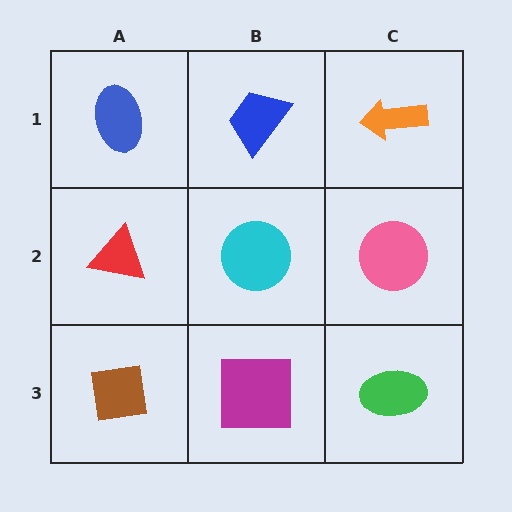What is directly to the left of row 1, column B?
A blue ellipse.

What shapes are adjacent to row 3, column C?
A pink circle (row 2, column C), a magenta square (row 3, column B).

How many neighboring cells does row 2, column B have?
4.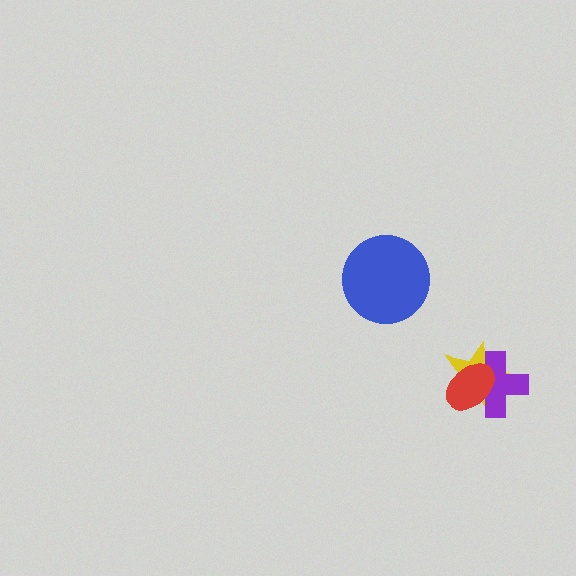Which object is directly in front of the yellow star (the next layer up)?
The purple cross is directly in front of the yellow star.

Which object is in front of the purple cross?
The red ellipse is in front of the purple cross.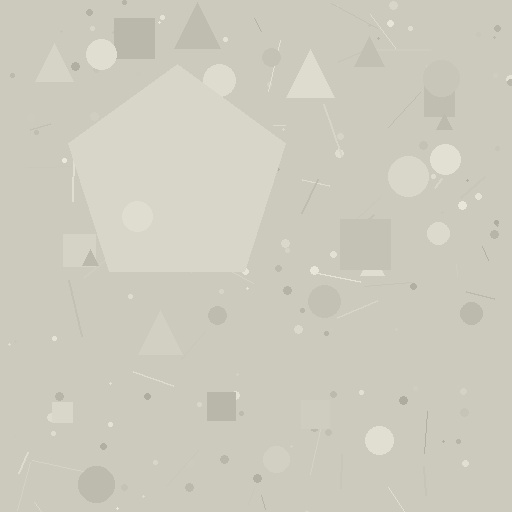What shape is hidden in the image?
A pentagon is hidden in the image.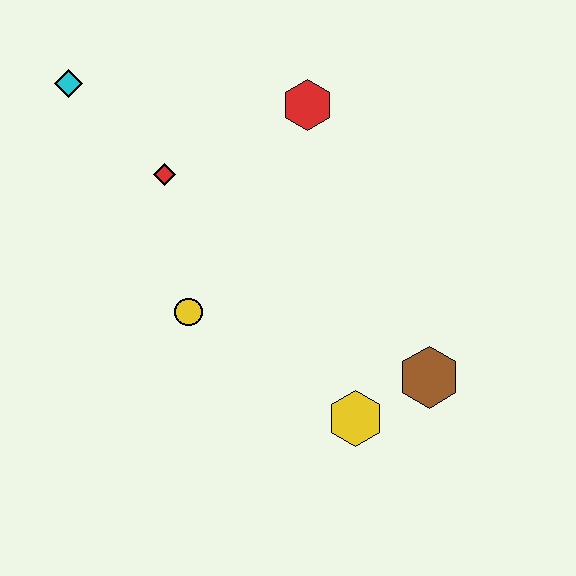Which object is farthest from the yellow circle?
The cyan diamond is farthest from the yellow circle.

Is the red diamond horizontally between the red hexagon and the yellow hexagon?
No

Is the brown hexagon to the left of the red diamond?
No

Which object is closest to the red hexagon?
The red diamond is closest to the red hexagon.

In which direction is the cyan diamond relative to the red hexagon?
The cyan diamond is to the left of the red hexagon.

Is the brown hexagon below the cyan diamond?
Yes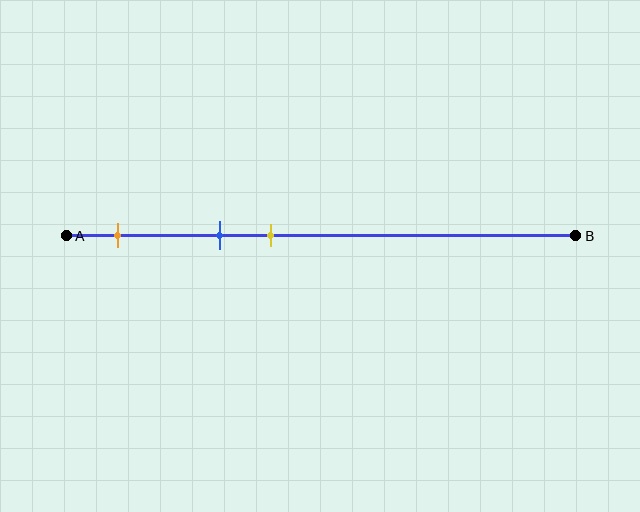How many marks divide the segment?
There are 3 marks dividing the segment.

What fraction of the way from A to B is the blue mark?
The blue mark is approximately 30% (0.3) of the way from A to B.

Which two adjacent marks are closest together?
The blue and yellow marks are the closest adjacent pair.